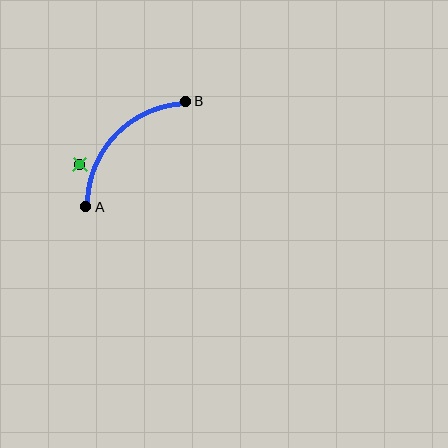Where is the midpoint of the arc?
The arc midpoint is the point on the curve farthest from the straight line joining A and B. It sits above and to the left of that line.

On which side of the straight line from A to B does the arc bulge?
The arc bulges above and to the left of the straight line connecting A and B.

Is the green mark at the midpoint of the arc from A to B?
No — the green mark does not lie on the arc at all. It sits slightly outside the curve.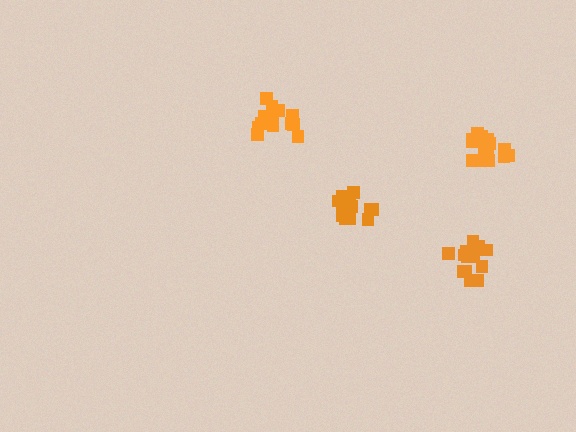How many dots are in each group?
Group 1: 15 dots, Group 2: 14 dots, Group 3: 14 dots, Group 4: 17 dots (60 total).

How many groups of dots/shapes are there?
There are 4 groups.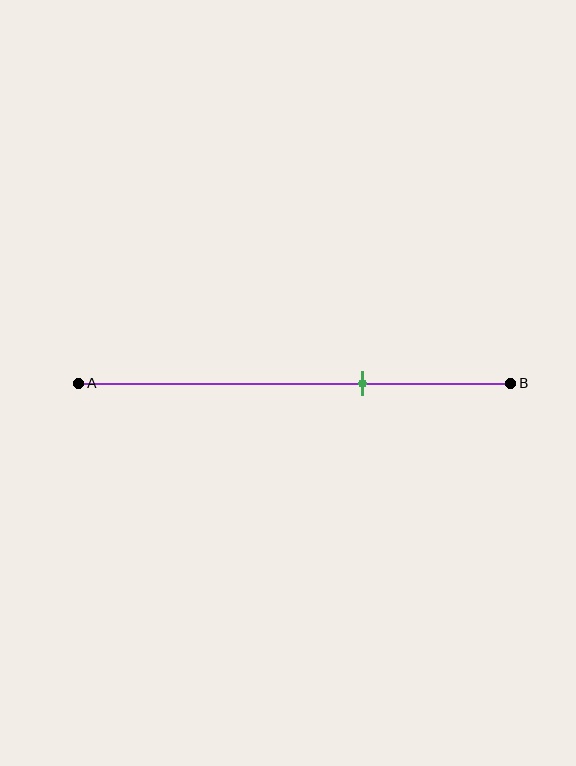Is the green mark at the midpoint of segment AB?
No, the mark is at about 65% from A, not at the 50% midpoint.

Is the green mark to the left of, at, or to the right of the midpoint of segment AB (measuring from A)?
The green mark is to the right of the midpoint of segment AB.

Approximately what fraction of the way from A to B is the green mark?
The green mark is approximately 65% of the way from A to B.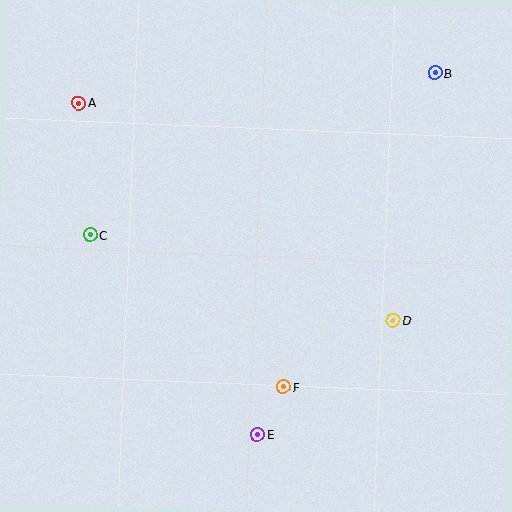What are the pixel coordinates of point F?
Point F is at (284, 387).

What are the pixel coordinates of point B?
Point B is at (435, 73).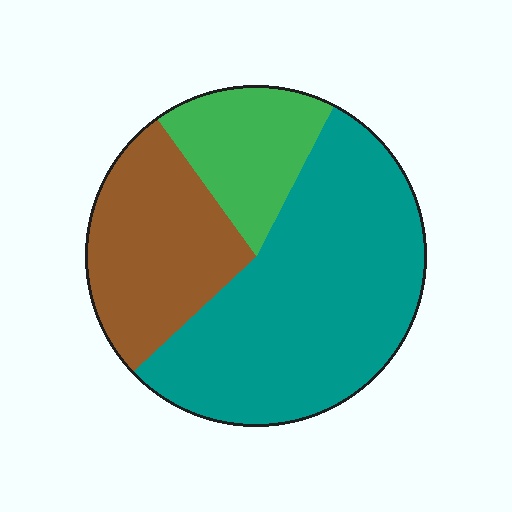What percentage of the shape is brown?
Brown takes up about one quarter (1/4) of the shape.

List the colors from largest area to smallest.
From largest to smallest: teal, brown, green.